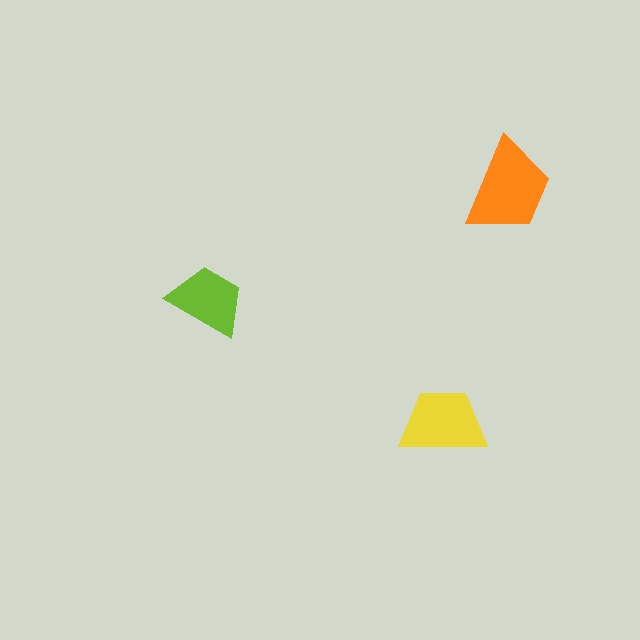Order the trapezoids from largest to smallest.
the orange one, the yellow one, the lime one.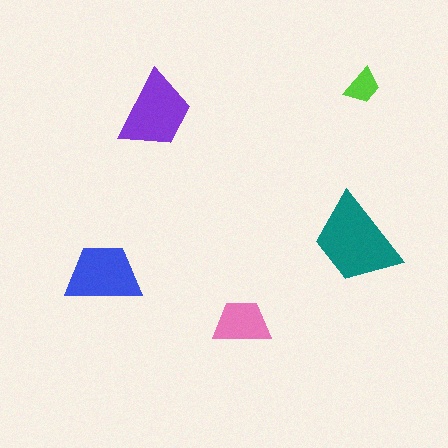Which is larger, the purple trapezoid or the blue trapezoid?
The purple one.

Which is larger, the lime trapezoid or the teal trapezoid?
The teal one.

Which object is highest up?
The lime trapezoid is topmost.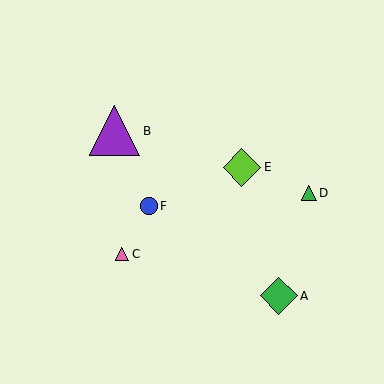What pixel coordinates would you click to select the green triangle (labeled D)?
Click at (309, 193) to select the green triangle D.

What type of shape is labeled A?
Shape A is a green diamond.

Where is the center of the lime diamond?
The center of the lime diamond is at (242, 167).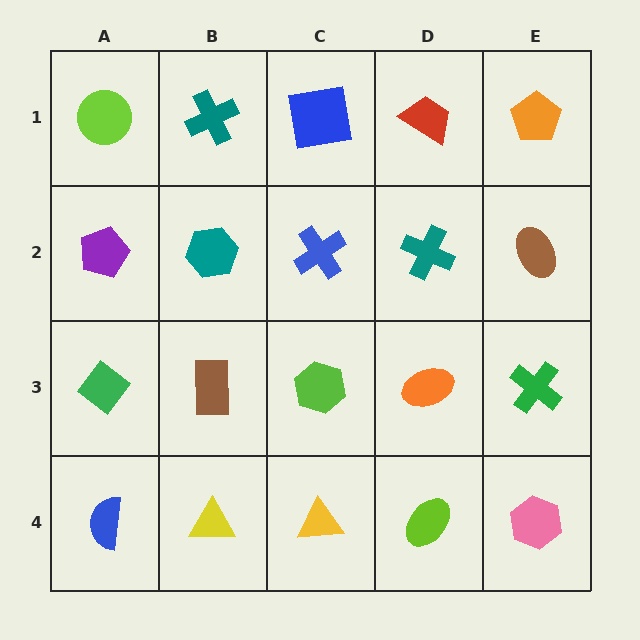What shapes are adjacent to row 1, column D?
A teal cross (row 2, column D), a blue square (row 1, column C), an orange pentagon (row 1, column E).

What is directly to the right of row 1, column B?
A blue square.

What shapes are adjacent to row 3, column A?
A purple pentagon (row 2, column A), a blue semicircle (row 4, column A), a brown rectangle (row 3, column B).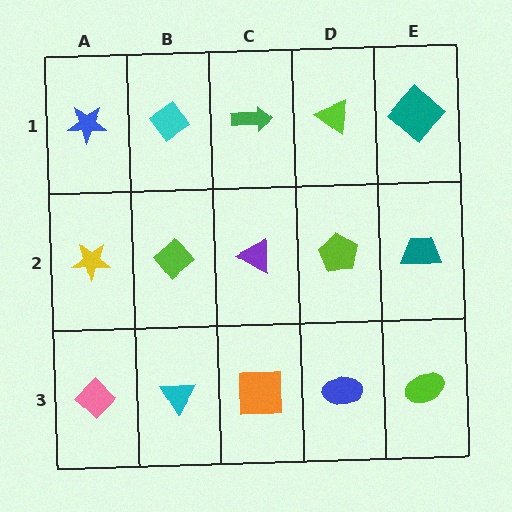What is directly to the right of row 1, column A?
A cyan diamond.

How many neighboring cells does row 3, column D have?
3.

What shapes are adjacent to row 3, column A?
A yellow star (row 2, column A), a cyan triangle (row 3, column B).